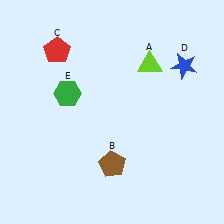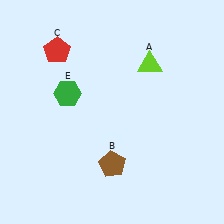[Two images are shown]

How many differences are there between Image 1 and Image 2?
There is 1 difference between the two images.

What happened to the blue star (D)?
The blue star (D) was removed in Image 2. It was in the top-right area of Image 1.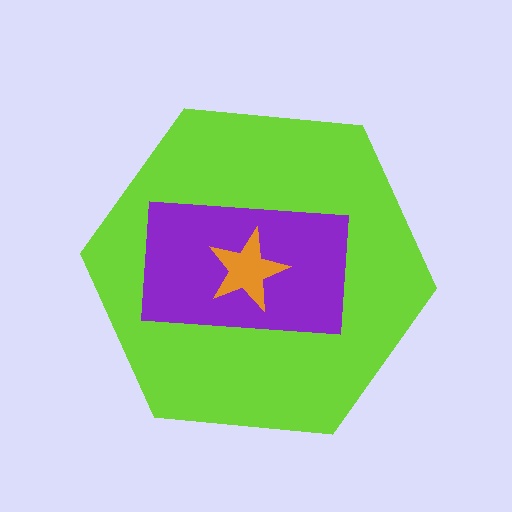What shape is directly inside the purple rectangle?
The orange star.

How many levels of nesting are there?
3.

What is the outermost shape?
The lime hexagon.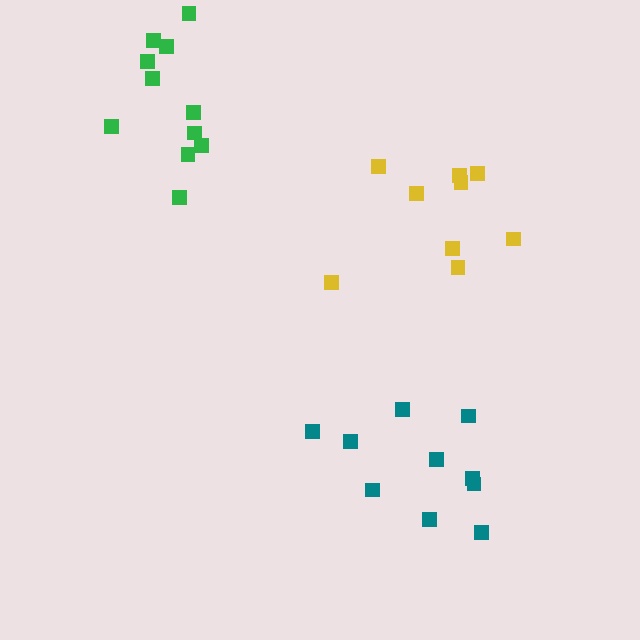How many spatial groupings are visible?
There are 3 spatial groupings.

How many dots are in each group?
Group 1: 10 dots, Group 2: 9 dots, Group 3: 11 dots (30 total).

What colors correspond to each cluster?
The clusters are colored: teal, yellow, green.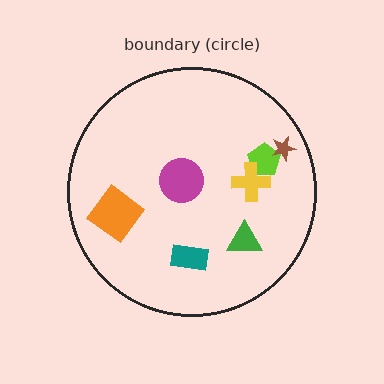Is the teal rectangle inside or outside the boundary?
Inside.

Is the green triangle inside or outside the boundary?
Inside.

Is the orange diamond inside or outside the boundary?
Inside.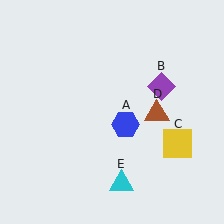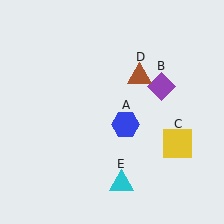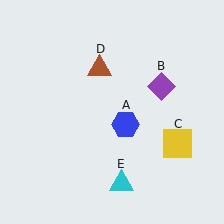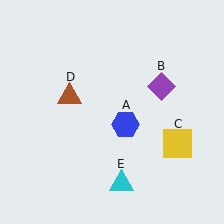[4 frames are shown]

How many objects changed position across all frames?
1 object changed position: brown triangle (object D).